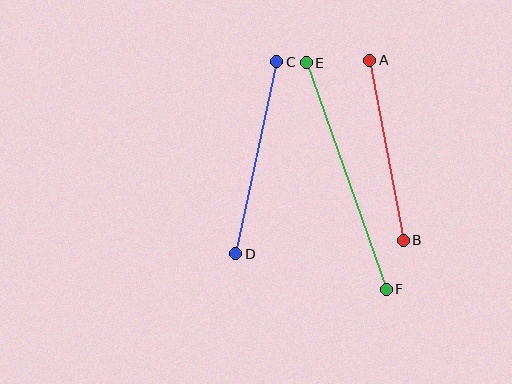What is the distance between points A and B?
The distance is approximately 183 pixels.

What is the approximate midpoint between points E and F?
The midpoint is at approximately (346, 176) pixels.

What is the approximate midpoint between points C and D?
The midpoint is at approximately (256, 158) pixels.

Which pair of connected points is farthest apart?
Points E and F are farthest apart.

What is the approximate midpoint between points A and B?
The midpoint is at approximately (386, 150) pixels.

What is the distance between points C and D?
The distance is approximately 196 pixels.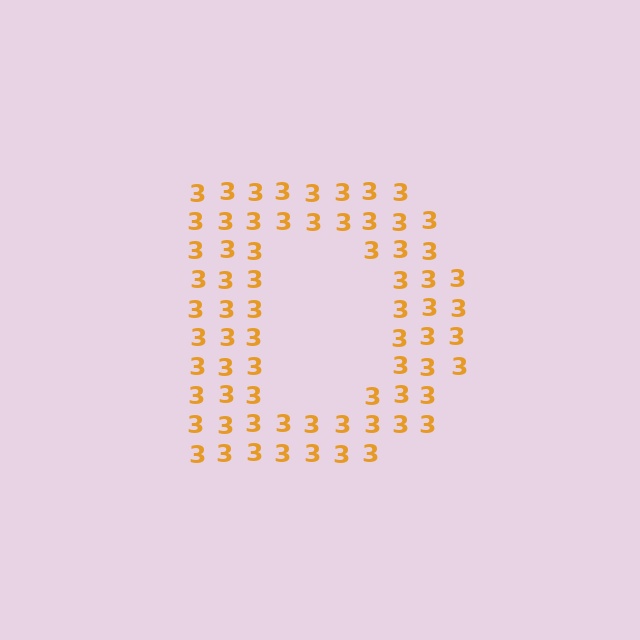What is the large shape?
The large shape is the letter D.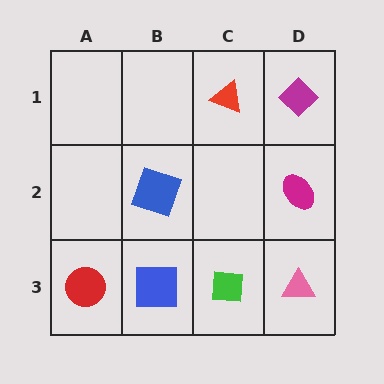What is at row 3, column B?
A blue square.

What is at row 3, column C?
A green square.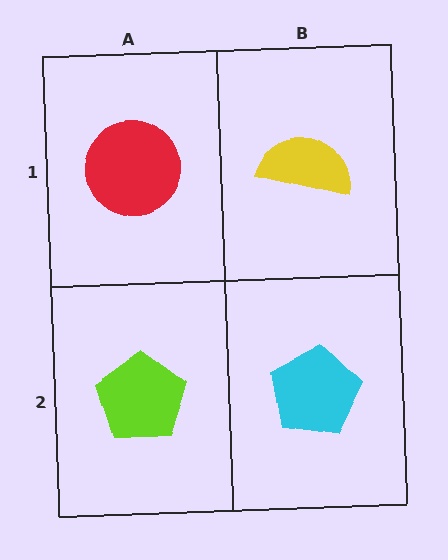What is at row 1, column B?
A yellow semicircle.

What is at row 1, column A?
A red circle.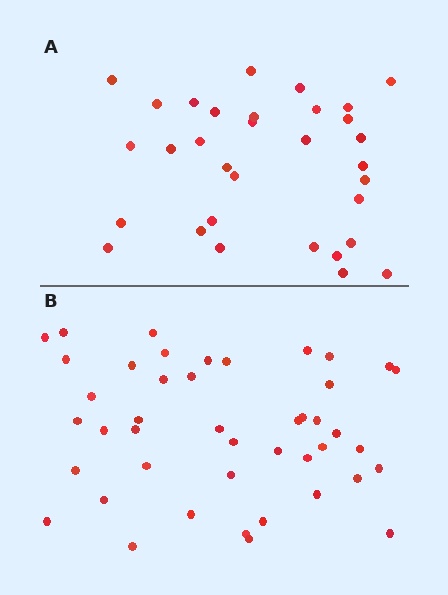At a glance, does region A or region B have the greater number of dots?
Region B (the bottom region) has more dots.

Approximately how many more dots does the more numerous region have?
Region B has roughly 12 or so more dots than region A.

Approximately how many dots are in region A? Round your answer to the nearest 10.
About 30 dots. (The exact count is 32, which rounds to 30.)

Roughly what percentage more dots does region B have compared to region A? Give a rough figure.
About 40% more.